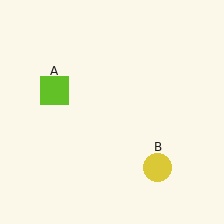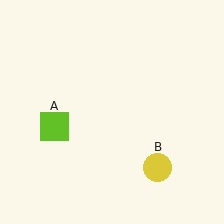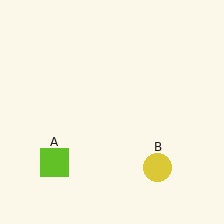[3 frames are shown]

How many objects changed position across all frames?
1 object changed position: lime square (object A).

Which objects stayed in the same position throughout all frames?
Yellow circle (object B) remained stationary.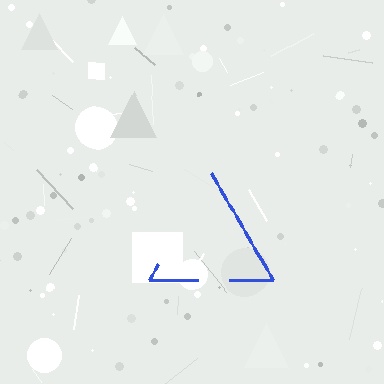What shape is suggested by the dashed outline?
The dashed outline suggests a triangle.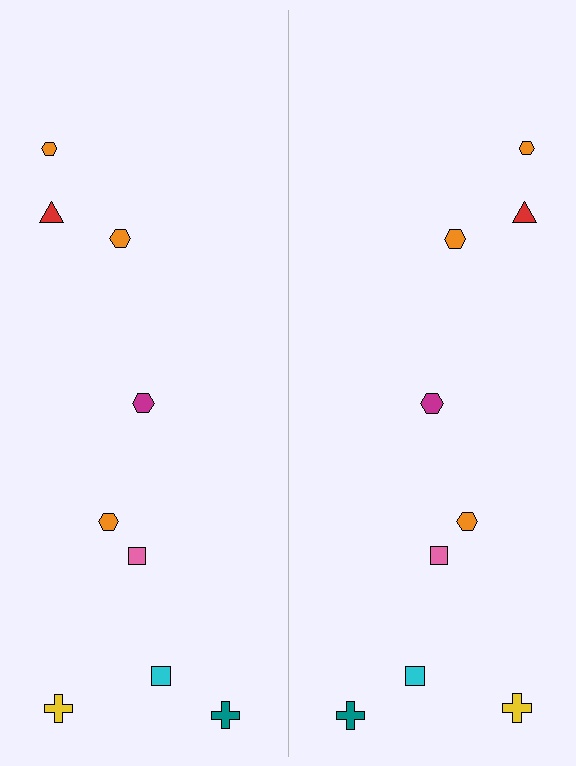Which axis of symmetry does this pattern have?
The pattern has a vertical axis of symmetry running through the center of the image.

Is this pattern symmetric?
Yes, this pattern has bilateral (reflection) symmetry.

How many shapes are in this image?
There are 18 shapes in this image.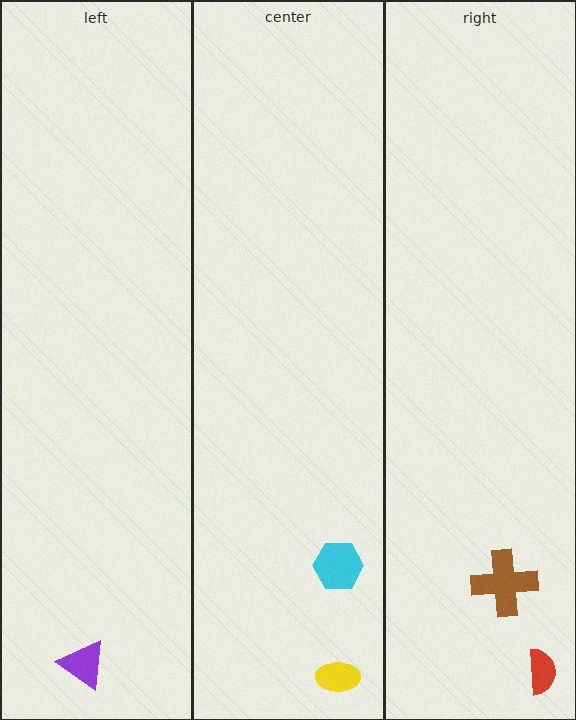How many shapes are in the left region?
1.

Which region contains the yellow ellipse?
The center region.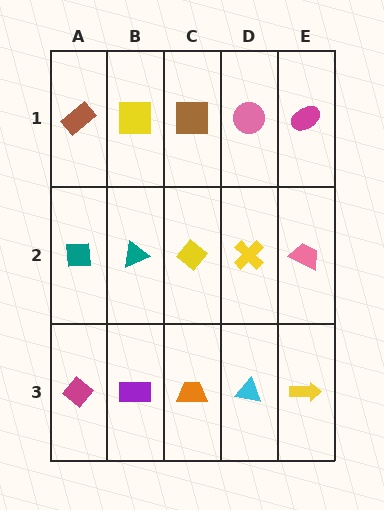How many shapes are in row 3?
5 shapes.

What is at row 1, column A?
A brown rectangle.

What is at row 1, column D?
A pink circle.